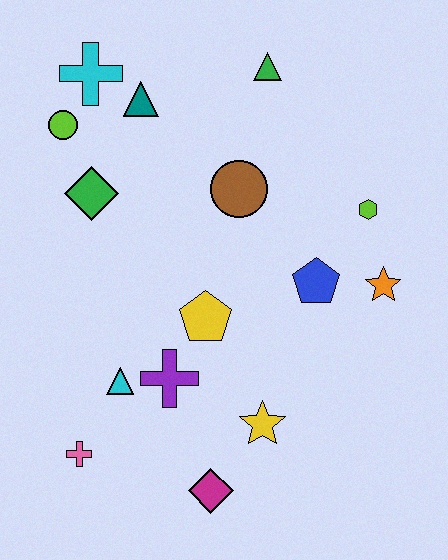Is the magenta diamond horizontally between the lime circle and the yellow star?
Yes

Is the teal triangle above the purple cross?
Yes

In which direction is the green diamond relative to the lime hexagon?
The green diamond is to the left of the lime hexagon.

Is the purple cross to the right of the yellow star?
No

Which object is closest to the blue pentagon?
The orange star is closest to the blue pentagon.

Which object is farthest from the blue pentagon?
The cyan cross is farthest from the blue pentagon.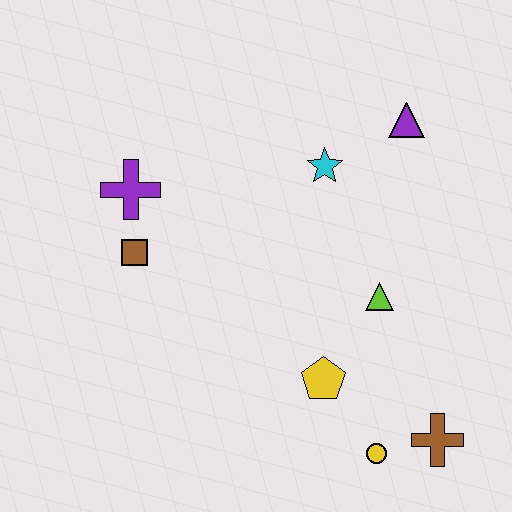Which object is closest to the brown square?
The purple cross is closest to the brown square.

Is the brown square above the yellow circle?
Yes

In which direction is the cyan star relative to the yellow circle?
The cyan star is above the yellow circle.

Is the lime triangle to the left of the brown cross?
Yes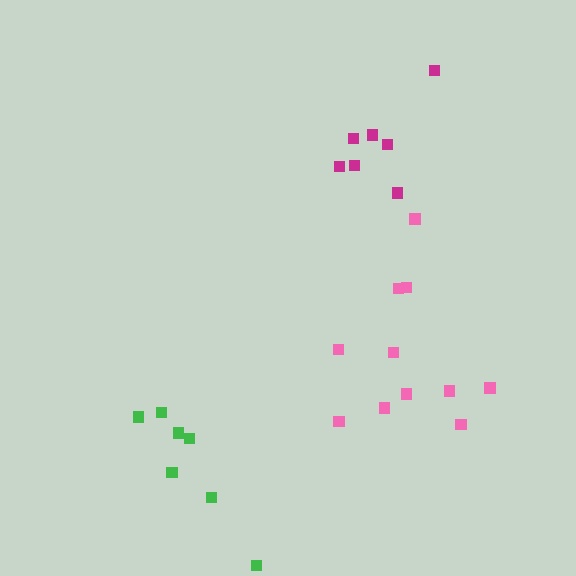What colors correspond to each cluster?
The clusters are colored: pink, magenta, green.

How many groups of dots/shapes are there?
There are 3 groups.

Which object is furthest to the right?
The pink cluster is rightmost.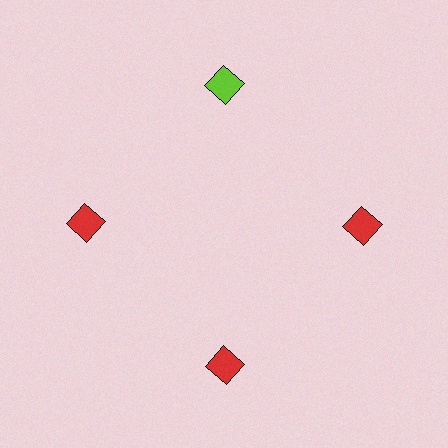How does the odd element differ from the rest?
It has a different color: lime instead of red.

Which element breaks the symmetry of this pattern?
The lime diamond at roughly the 12 o'clock position breaks the symmetry. All other shapes are red diamonds.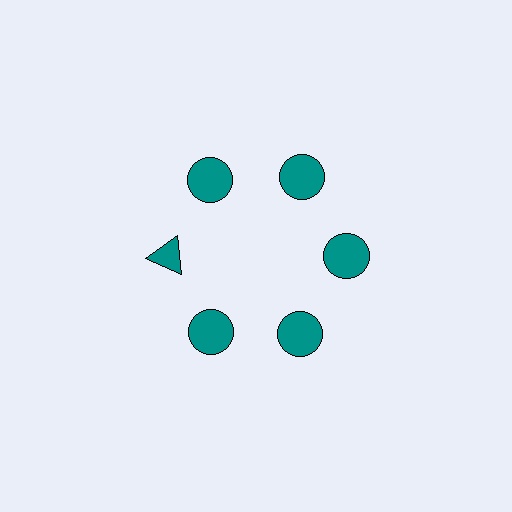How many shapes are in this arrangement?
There are 6 shapes arranged in a ring pattern.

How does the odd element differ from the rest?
It has a different shape: triangle instead of circle.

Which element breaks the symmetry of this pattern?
The teal triangle at roughly the 9 o'clock position breaks the symmetry. All other shapes are teal circles.